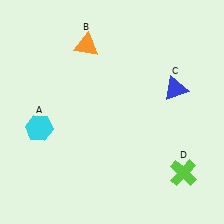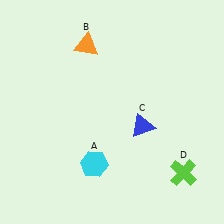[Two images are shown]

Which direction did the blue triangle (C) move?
The blue triangle (C) moved down.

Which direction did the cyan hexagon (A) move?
The cyan hexagon (A) moved right.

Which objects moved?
The objects that moved are: the cyan hexagon (A), the blue triangle (C).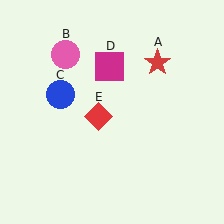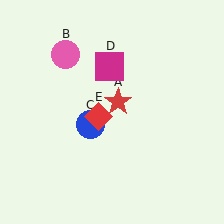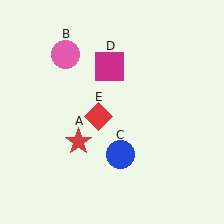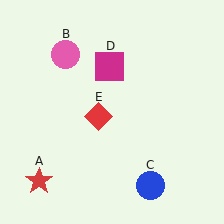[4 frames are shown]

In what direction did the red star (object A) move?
The red star (object A) moved down and to the left.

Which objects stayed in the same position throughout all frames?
Pink circle (object B) and magenta square (object D) and red diamond (object E) remained stationary.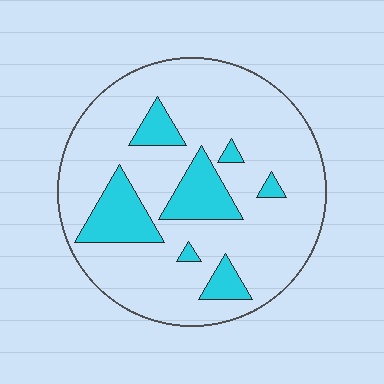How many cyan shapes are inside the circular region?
7.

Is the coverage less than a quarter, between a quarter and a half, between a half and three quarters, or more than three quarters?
Less than a quarter.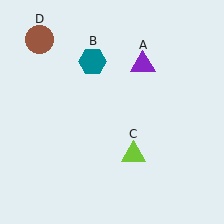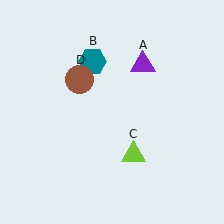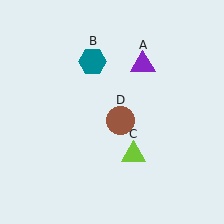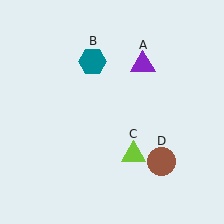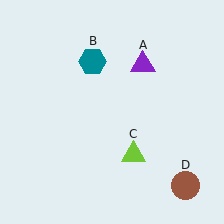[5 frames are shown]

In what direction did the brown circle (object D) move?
The brown circle (object D) moved down and to the right.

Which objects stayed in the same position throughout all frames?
Purple triangle (object A) and teal hexagon (object B) and lime triangle (object C) remained stationary.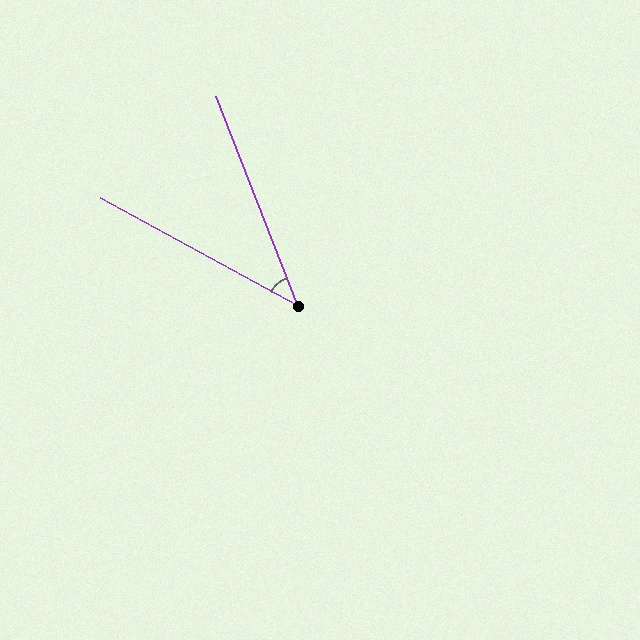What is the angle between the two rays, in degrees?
Approximately 40 degrees.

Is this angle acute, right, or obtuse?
It is acute.